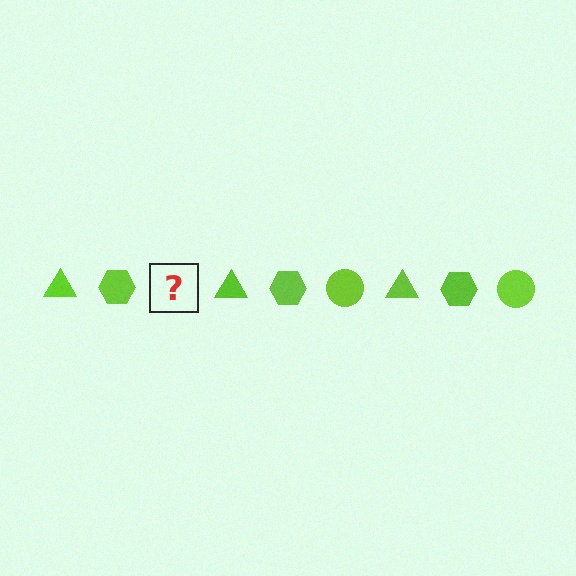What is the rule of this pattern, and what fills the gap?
The rule is that the pattern cycles through triangle, hexagon, circle shapes in lime. The gap should be filled with a lime circle.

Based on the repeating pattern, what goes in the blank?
The blank should be a lime circle.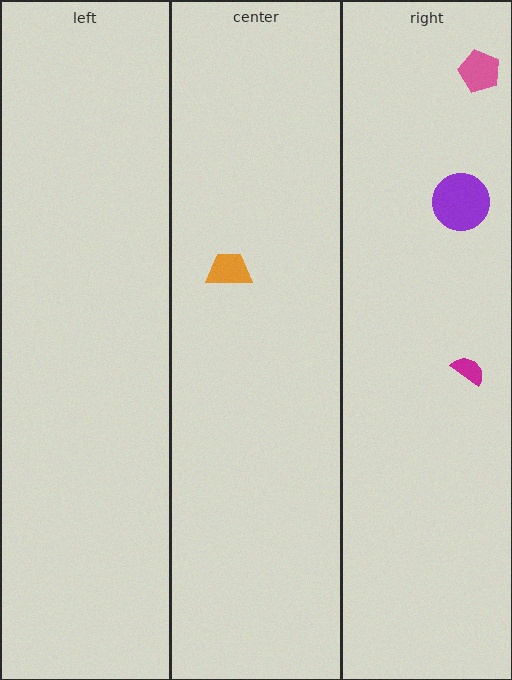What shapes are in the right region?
The magenta semicircle, the pink pentagon, the purple circle.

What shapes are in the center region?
The orange trapezoid.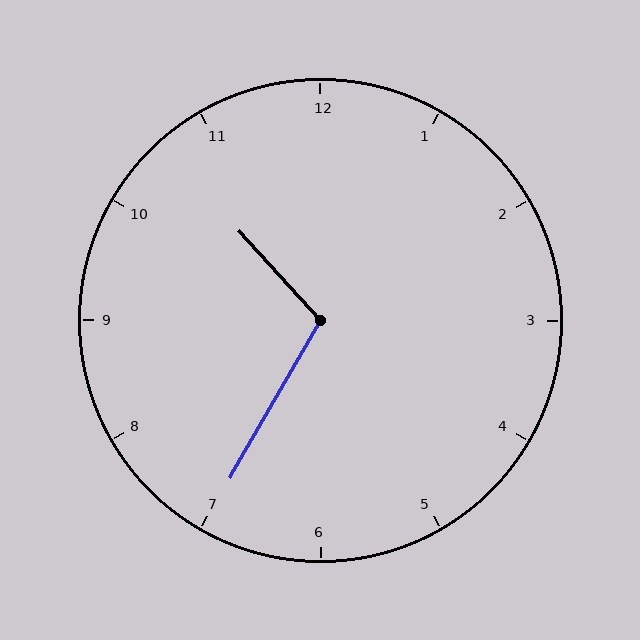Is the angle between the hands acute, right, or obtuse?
It is obtuse.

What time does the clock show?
10:35.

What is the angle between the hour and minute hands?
Approximately 108 degrees.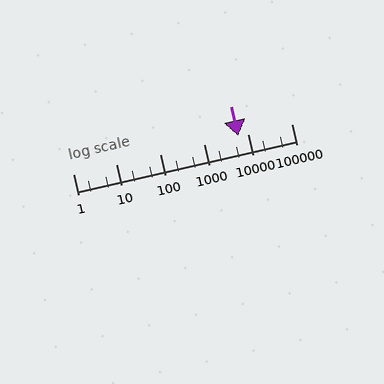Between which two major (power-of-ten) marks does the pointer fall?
The pointer is between 1000 and 10000.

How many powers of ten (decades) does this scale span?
The scale spans 5 decades, from 1 to 100000.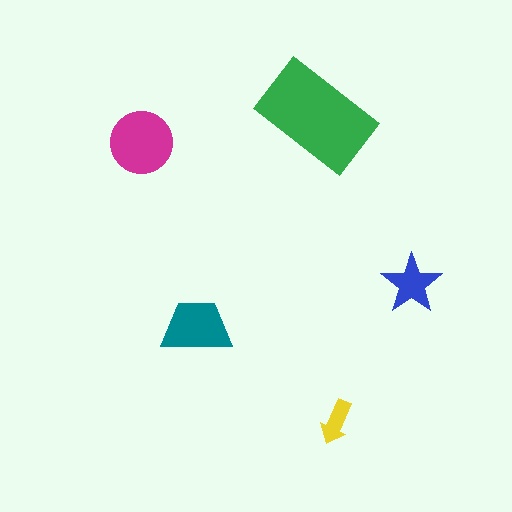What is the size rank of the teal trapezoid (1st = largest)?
3rd.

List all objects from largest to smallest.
The green rectangle, the magenta circle, the teal trapezoid, the blue star, the yellow arrow.